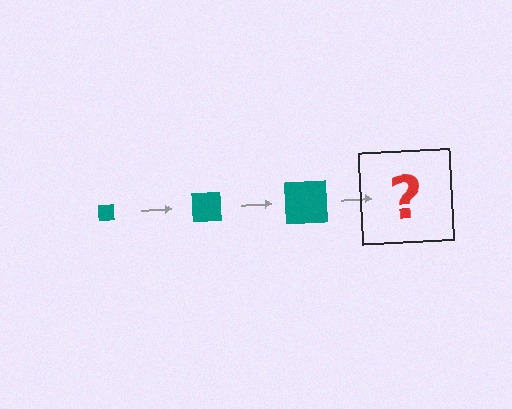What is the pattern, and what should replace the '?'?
The pattern is that the square gets progressively larger each step. The '?' should be a teal square, larger than the previous one.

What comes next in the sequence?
The next element should be a teal square, larger than the previous one.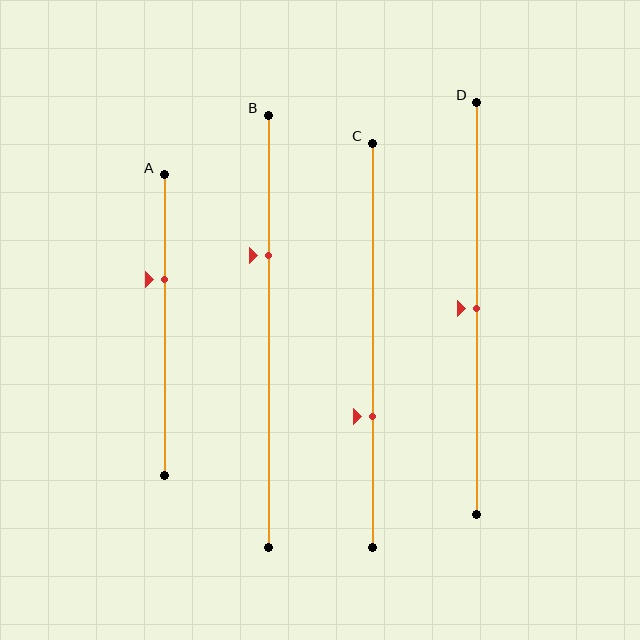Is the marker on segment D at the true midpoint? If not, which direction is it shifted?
Yes, the marker on segment D is at the true midpoint.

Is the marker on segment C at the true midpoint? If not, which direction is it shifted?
No, the marker on segment C is shifted downward by about 18% of the segment length.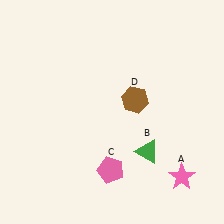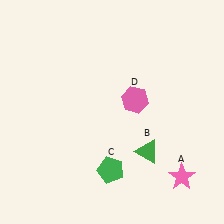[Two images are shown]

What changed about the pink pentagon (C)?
In Image 1, C is pink. In Image 2, it changed to green.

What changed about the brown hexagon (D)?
In Image 1, D is brown. In Image 2, it changed to pink.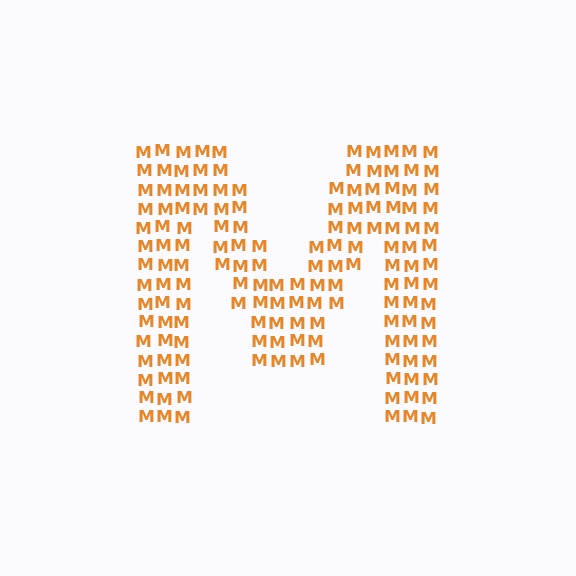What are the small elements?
The small elements are letter M's.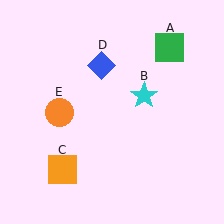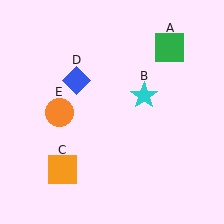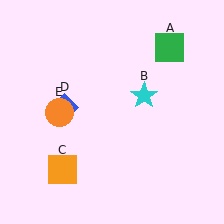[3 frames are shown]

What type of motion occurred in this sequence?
The blue diamond (object D) rotated counterclockwise around the center of the scene.